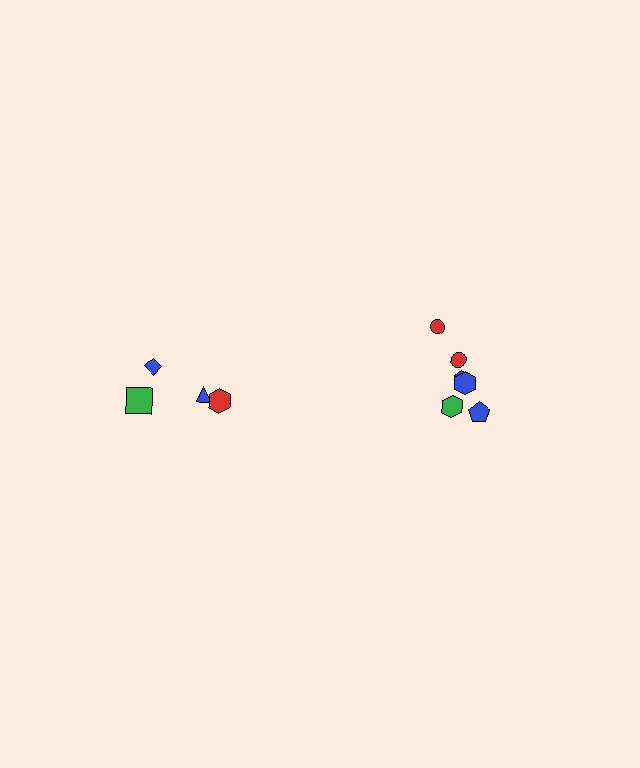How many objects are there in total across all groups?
There are 10 objects.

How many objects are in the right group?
There are 6 objects.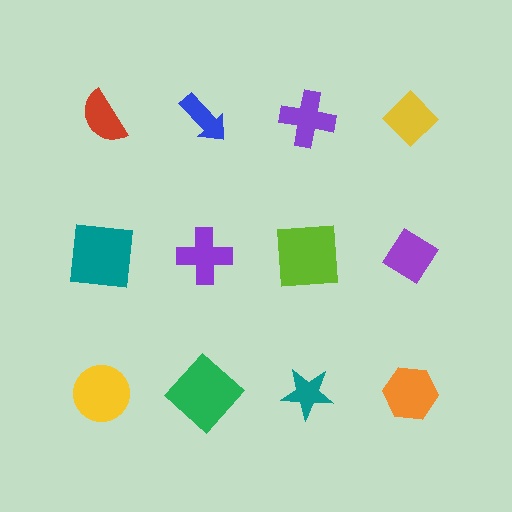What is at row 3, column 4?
An orange hexagon.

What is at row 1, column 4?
A yellow diamond.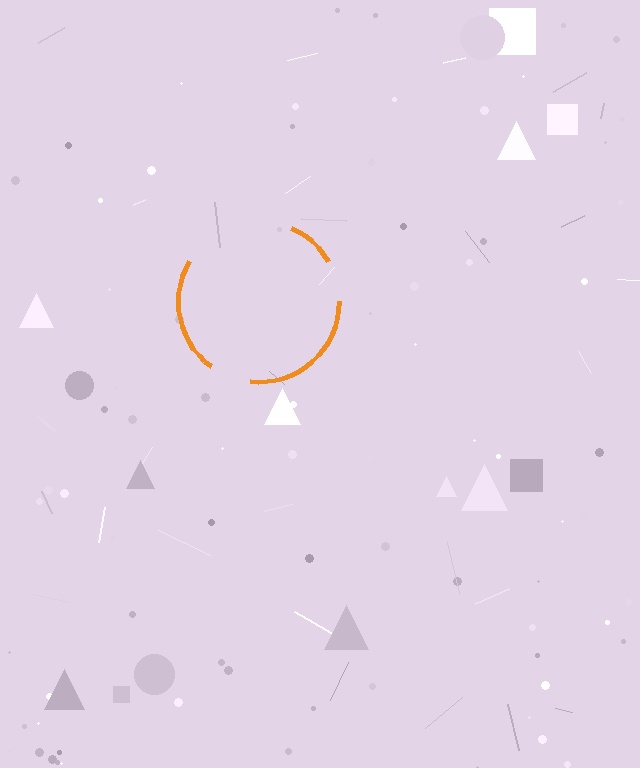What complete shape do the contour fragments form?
The contour fragments form a circle.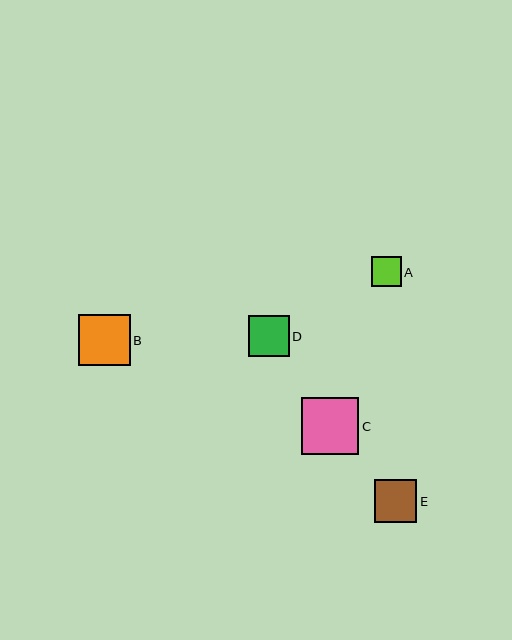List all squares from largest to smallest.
From largest to smallest: C, B, E, D, A.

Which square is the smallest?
Square A is the smallest with a size of approximately 30 pixels.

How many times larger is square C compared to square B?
Square C is approximately 1.1 times the size of square B.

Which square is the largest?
Square C is the largest with a size of approximately 57 pixels.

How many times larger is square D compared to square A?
Square D is approximately 1.4 times the size of square A.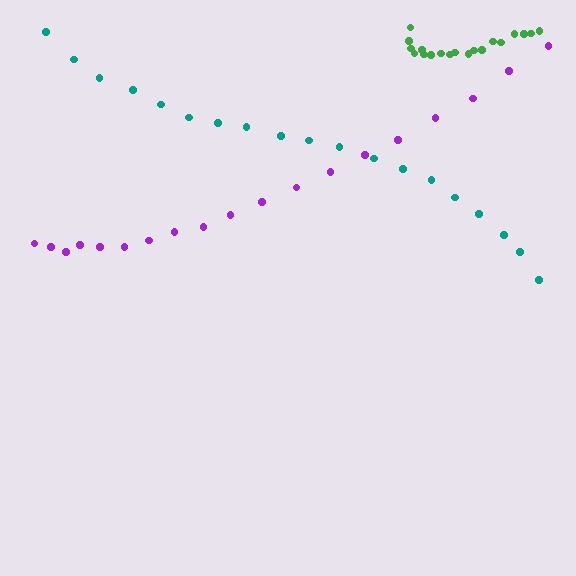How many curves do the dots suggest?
There are 3 distinct paths.